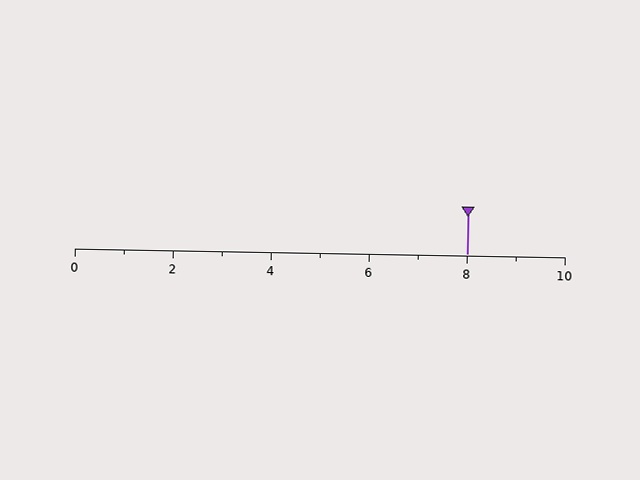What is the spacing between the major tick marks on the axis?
The major ticks are spaced 2 apart.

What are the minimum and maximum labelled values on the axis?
The axis runs from 0 to 10.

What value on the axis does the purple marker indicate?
The marker indicates approximately 8.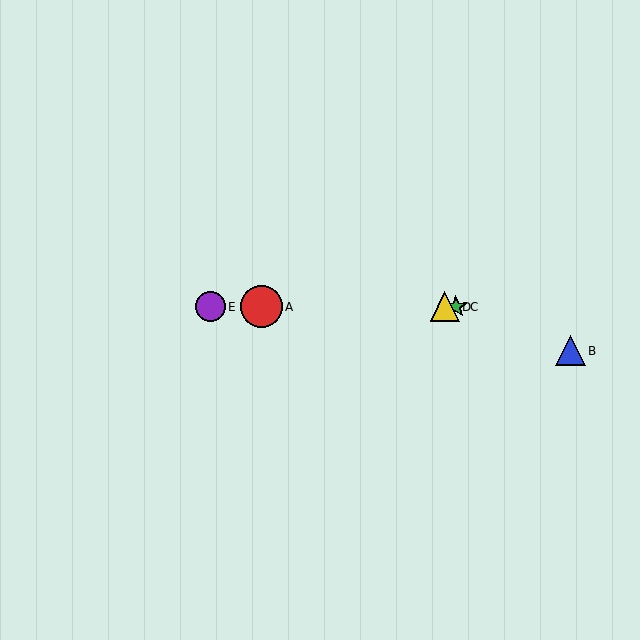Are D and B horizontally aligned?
No, D is at y≈307 and B is at y≈351.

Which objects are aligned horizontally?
Objects A, C, D, E are aligned horizontally.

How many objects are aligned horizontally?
4 objects (A, C, D, E) are aligned horizontally.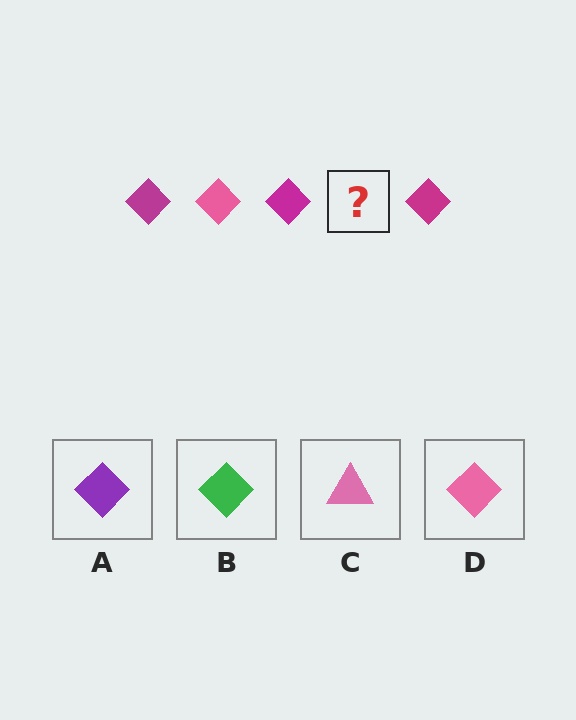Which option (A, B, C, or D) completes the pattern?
D.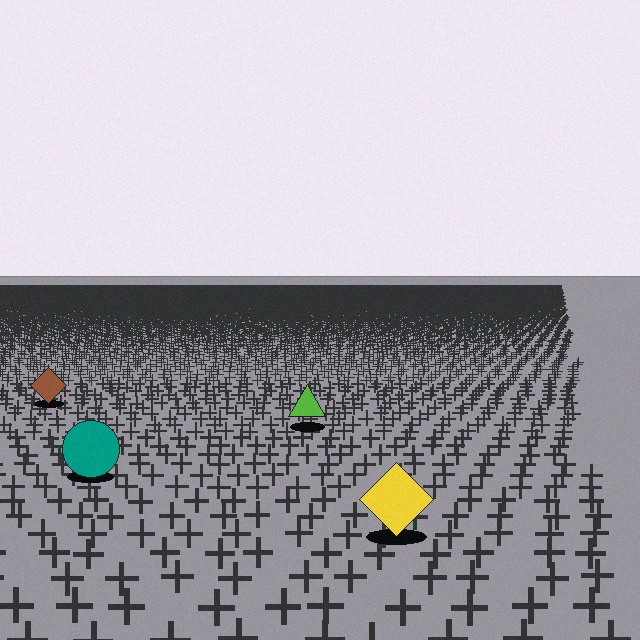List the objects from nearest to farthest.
From nearest to farthest: the yellow diamond, the teal circle, the lime triangle, the brown diamond.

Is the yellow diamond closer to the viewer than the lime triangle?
Yes. The yellow diamond is closer — you can tell from the texture gradient: the ground texture is coarser near it.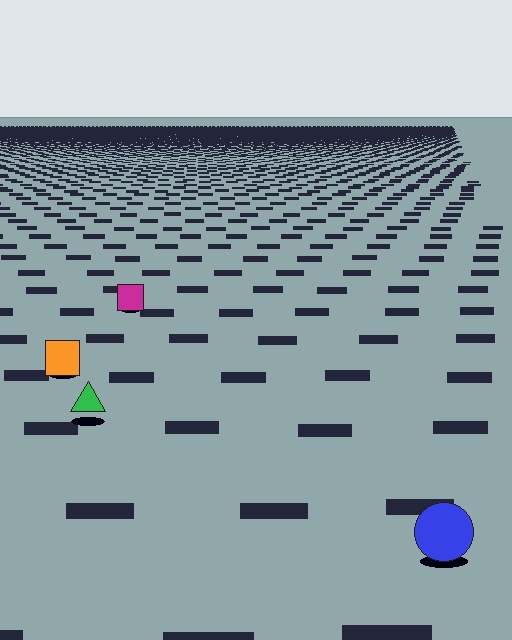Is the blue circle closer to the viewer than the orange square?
Yes. The blue circle is closer — you can tell from the texture gradient: the ground texture is coarser near it.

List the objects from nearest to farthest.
From nearest to farthest: the blue circle, the green triangle, the orange square, the magenta square.